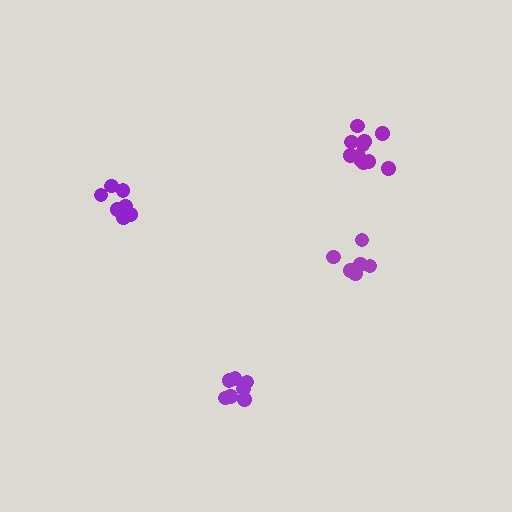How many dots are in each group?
Group 1: 7 dots, Group 2: 11 dots, Group 3: 6 dots, Group 4: 8 dots (32 total).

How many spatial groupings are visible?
There are 4 spatial groupings.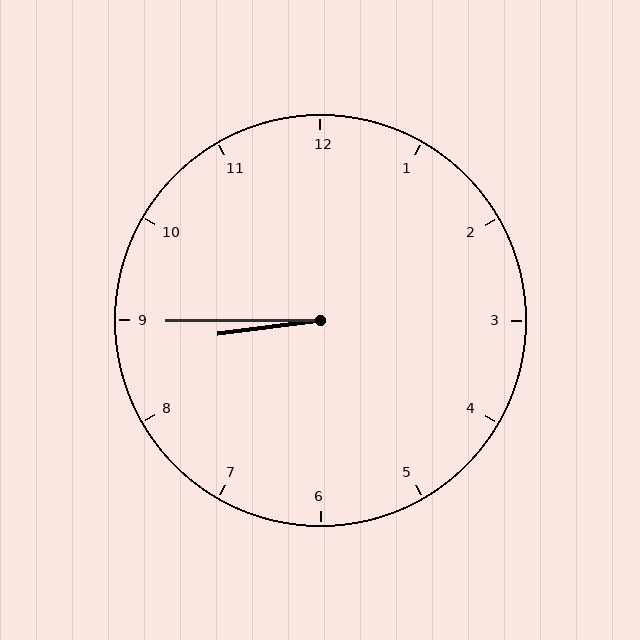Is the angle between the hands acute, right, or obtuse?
It is acute.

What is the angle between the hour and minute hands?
Approximately 8 degrees.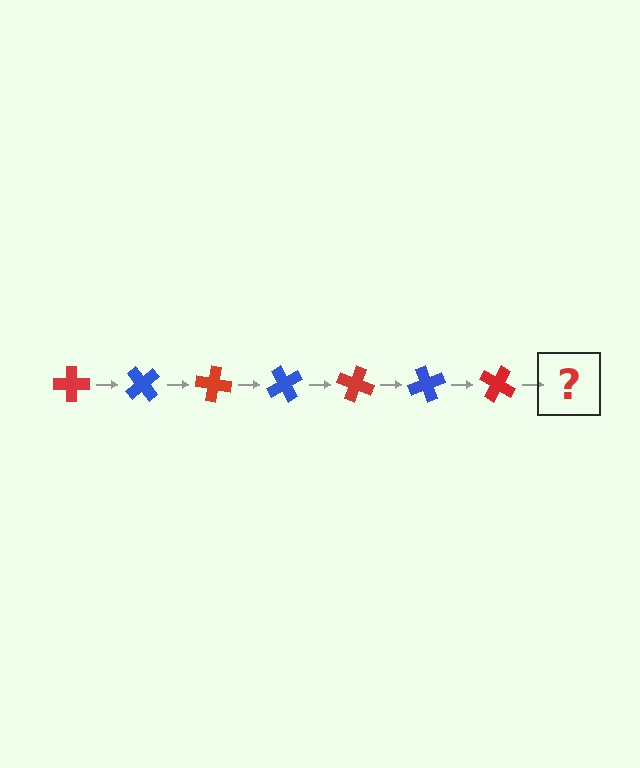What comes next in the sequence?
The next element should be a blue cross, rotated 350 degrees from the start.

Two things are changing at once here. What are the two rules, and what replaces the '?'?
The two rules are that it rotates 50 degrees each step and the color cycles through red and blue. The '?' should be a blue cross, rotated 350 degrees from the start.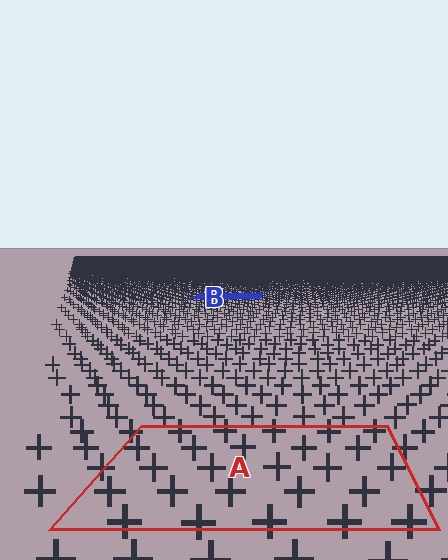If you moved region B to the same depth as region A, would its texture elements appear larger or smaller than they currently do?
They would appear larger. At a closer depth, the same texture elements are projected at a bigger on-screen size.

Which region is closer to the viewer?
Region A is closer. The texture elements there are larger and more spread out.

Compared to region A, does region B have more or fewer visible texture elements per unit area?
Region B has more texture elements per unit area — they are packed more densely because it is farther away.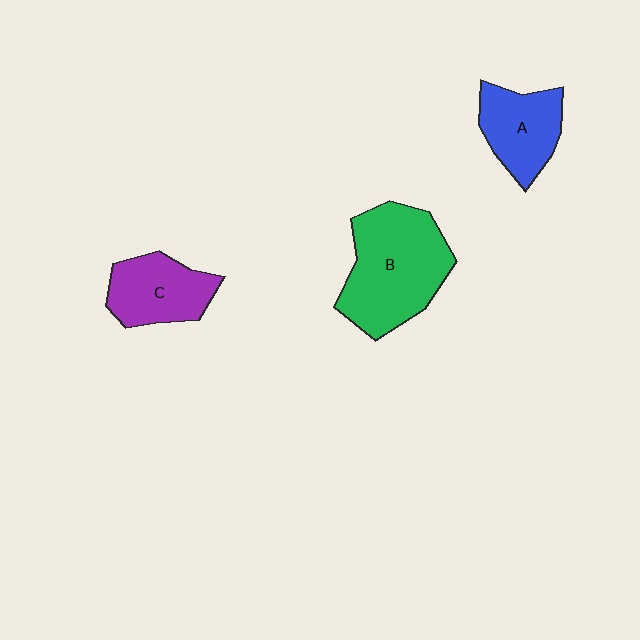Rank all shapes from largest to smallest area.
From largest to smallest: B (green), C (purple), A (blue).